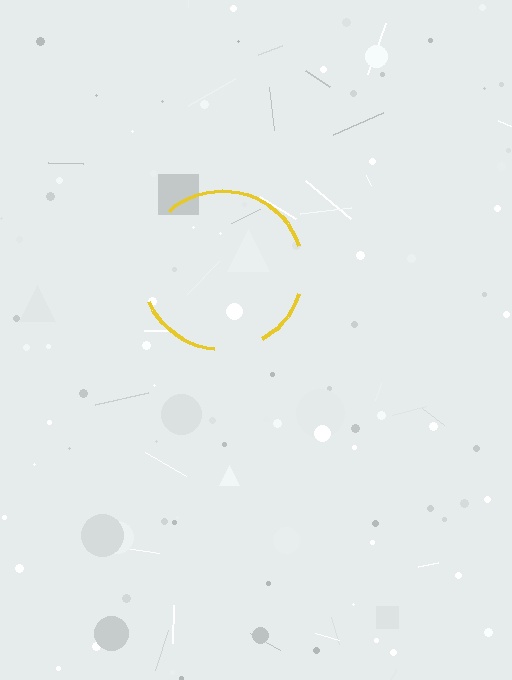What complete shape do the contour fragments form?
The contour fragments form a circle.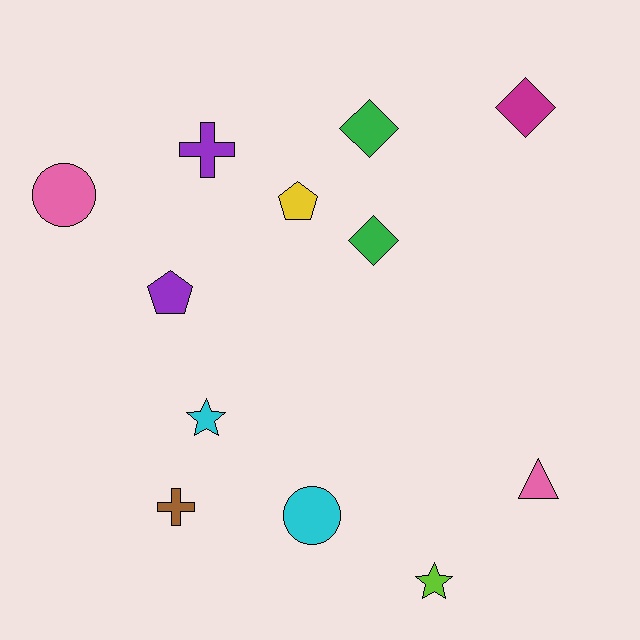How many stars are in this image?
There are 2 stars.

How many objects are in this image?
There are 12 objects.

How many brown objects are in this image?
There is 1 brown object.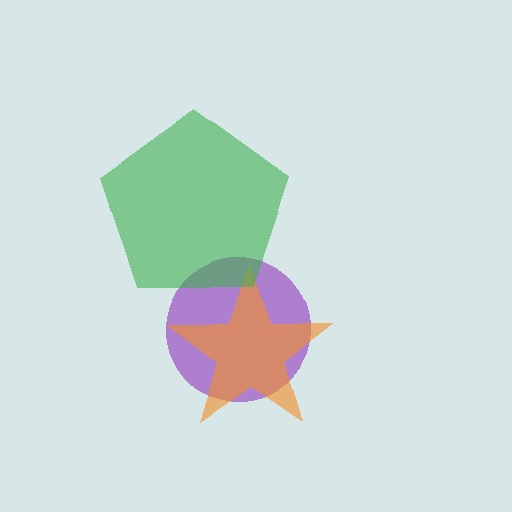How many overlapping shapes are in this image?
There are 3 overlapping shapes in the image.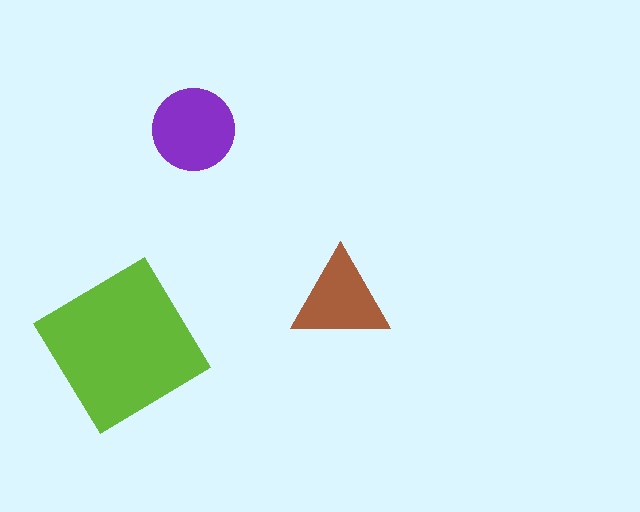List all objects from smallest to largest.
The brown triangle, the purple circle, the lime diamond.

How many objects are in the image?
There are 3 objects in the image.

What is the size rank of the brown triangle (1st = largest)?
3rd.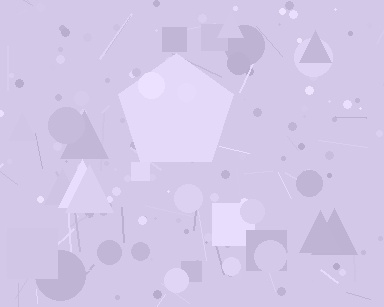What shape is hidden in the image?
A pentagon is hidden in the image.